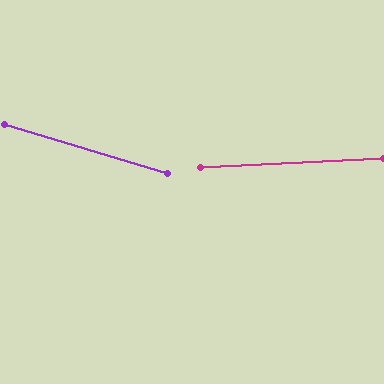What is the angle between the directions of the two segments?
Approximately 19 degrees.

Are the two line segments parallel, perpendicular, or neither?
Neither parallel nor perpendicular — they differ by about 19°.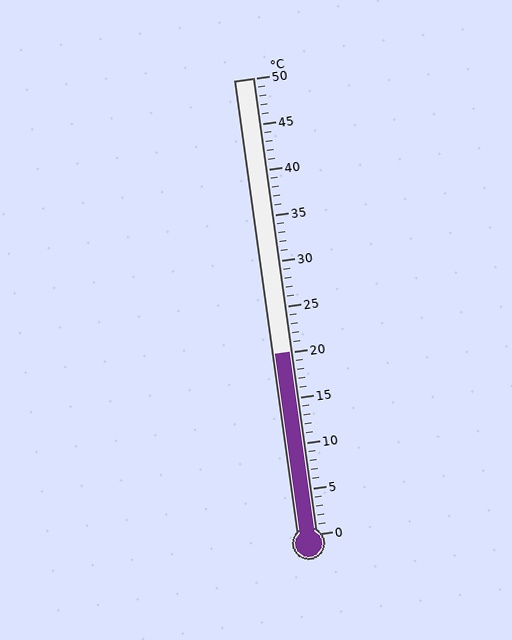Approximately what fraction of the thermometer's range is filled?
The thermometer is filled to approximately 40% of its range.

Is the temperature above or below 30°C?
The temperature is below 30°C.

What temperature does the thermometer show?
The thermometer shows approximately 20°C.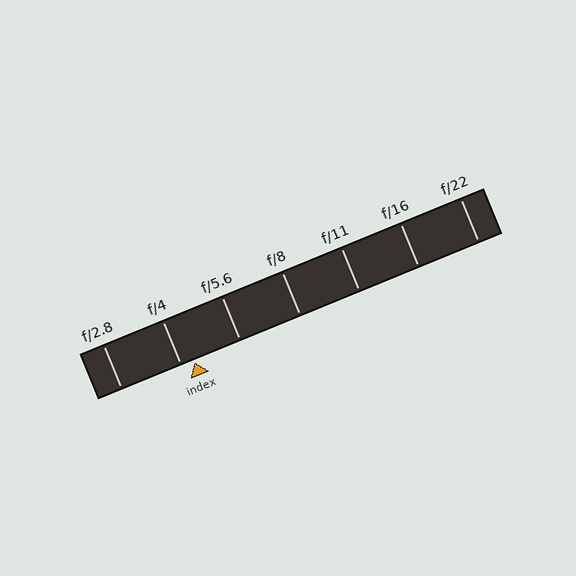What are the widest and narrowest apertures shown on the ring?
The widest aperture shown is f/2.8 and the narrowest is f/22.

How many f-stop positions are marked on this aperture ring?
There are 7 f-stop positions marked.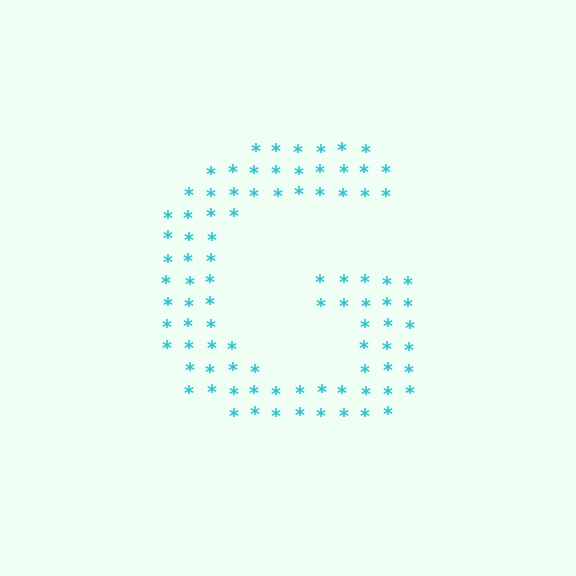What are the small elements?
The small elements are asterisks.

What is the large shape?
The large shape is the letter G.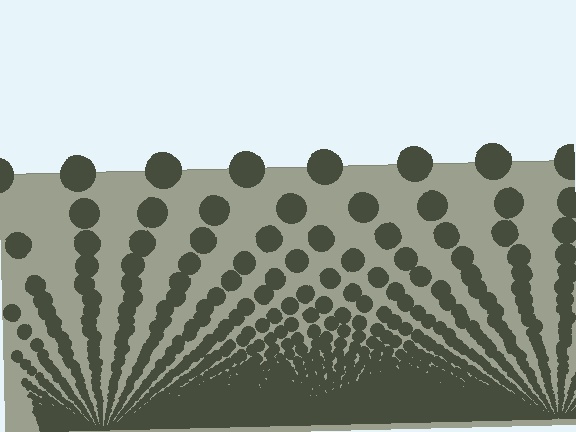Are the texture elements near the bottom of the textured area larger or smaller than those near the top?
Smaller. The gradient is inverted — elements near the bottom are smaller and denser.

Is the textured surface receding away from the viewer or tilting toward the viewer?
The surface appears to tilt toward the viewer. Texture elements get larger and sparser toward the top.